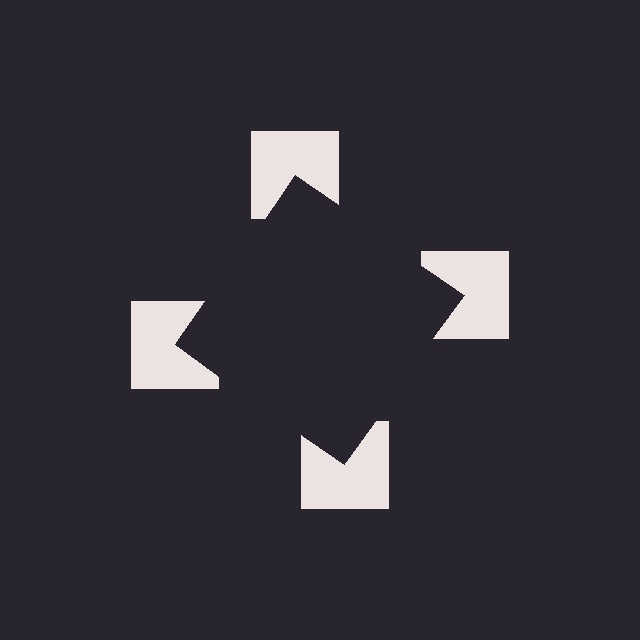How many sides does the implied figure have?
4 sides.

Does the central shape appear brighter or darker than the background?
It typically appears slightly darker than the background, even though no actual brightness change is drawn.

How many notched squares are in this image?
There are 4 — one at each vertex of the illusory square.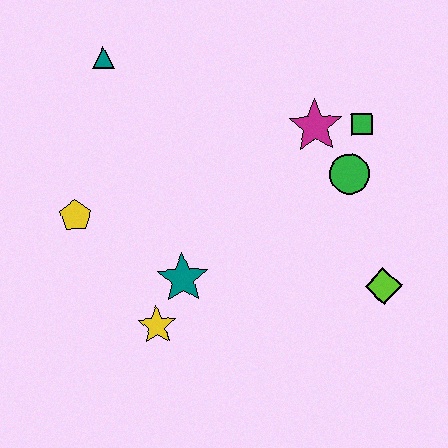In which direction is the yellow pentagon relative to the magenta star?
The yellow pentagon is to the left of the magenta star.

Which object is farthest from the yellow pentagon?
The lime diamond is farthest from the yellow pentagon.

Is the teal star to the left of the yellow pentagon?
No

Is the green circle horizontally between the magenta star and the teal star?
No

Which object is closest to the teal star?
The yellow star is closest to the teal star.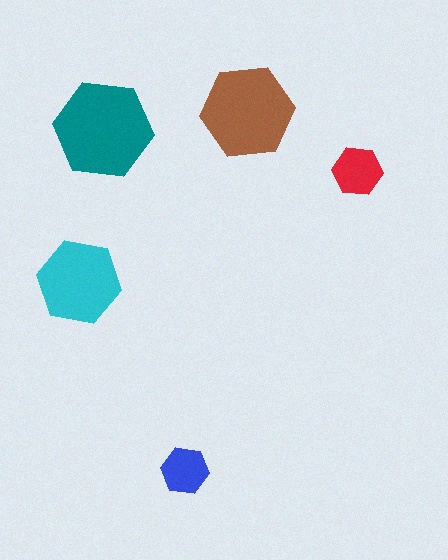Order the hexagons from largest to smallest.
the teal one, the brown one, the cyan one, the red one, the blue one.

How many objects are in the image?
There are 5 objects in the image.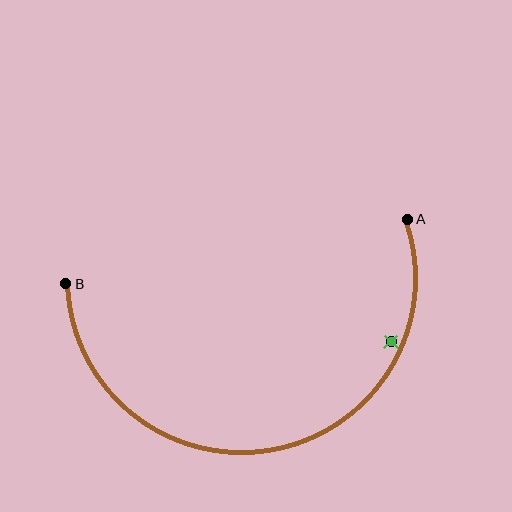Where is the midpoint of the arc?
The arc midpoint is the point on the curve farthest from the straight line joining A and B. It sits below that line.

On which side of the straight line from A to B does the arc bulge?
The arc bulges below the straight line connecting A and B.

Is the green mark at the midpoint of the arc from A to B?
No — the green mark does not lie on the arc at all. It sits slightly inside the curve.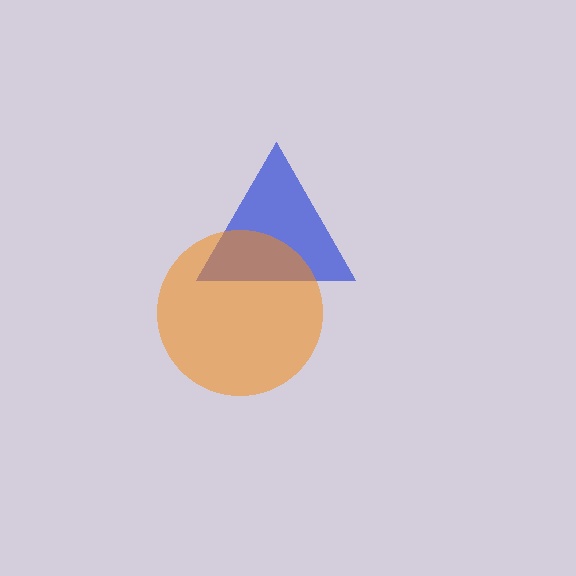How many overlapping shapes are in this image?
There are 2 overlapping shapes in the image.